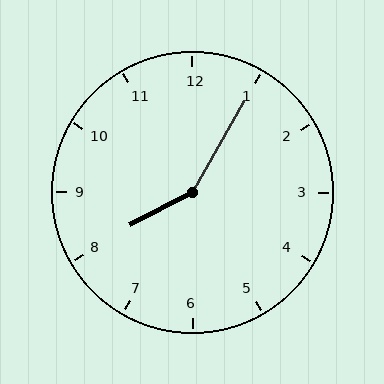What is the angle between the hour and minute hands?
Approximately 148 degrees.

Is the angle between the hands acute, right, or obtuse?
It is obtuse.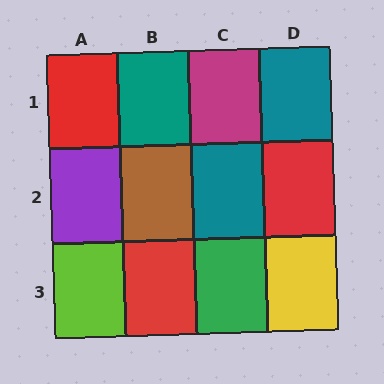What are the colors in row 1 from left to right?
Red, teal, magenta, teal.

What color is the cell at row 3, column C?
Green.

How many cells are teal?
3 cells are teal.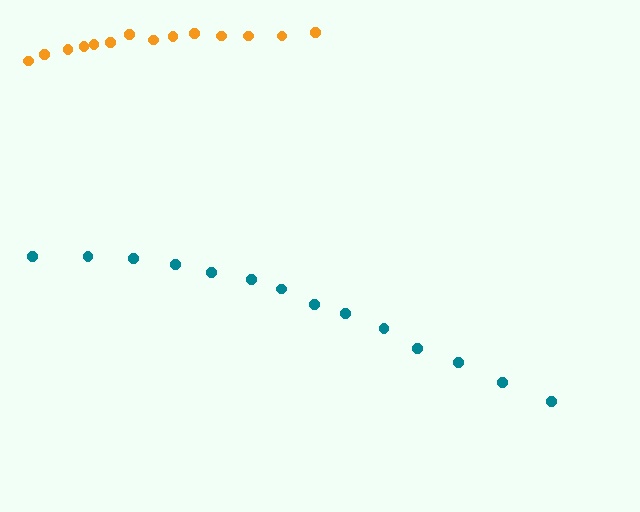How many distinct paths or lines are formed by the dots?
There are 2 distinct paths.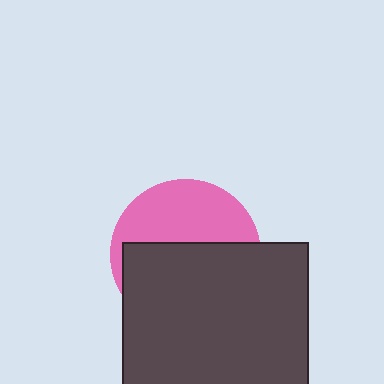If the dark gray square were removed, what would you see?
You would see the complete pink circle.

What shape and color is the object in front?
The object in front is a dark gray square.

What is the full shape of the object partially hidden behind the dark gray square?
The partially hidden object is a pink circle.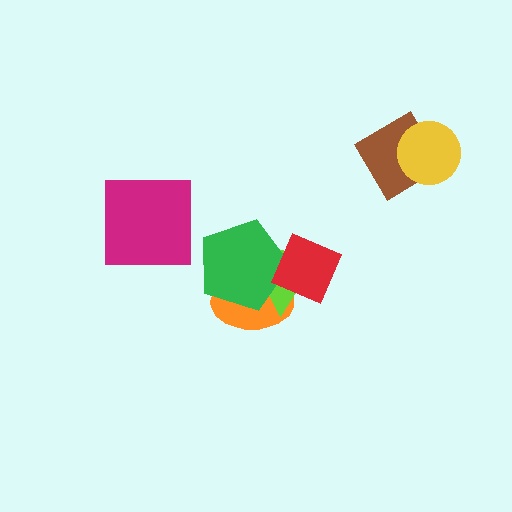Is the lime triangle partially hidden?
Yes, it is partially covered by another shape.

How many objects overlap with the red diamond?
3 objects overlap with the red diamond.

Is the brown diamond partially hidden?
Yes, it is partially covered by another shape.